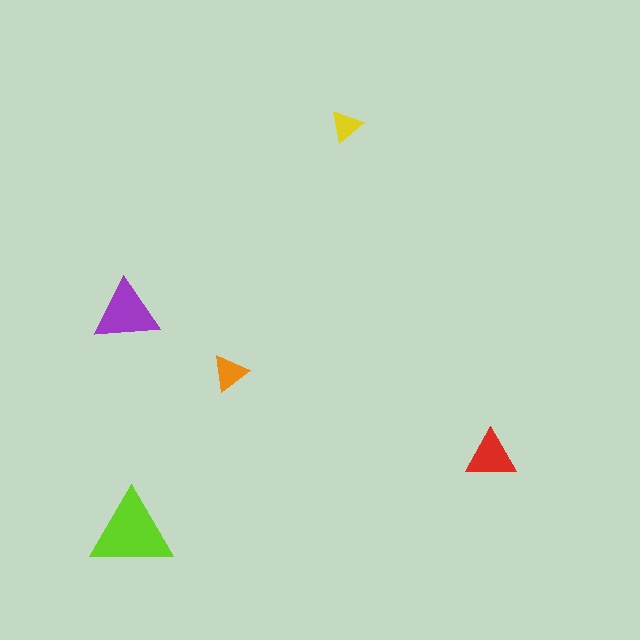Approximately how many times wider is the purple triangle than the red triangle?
About 1.5 times wider.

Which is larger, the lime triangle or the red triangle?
The lime one.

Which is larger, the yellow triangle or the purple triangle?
The purple one.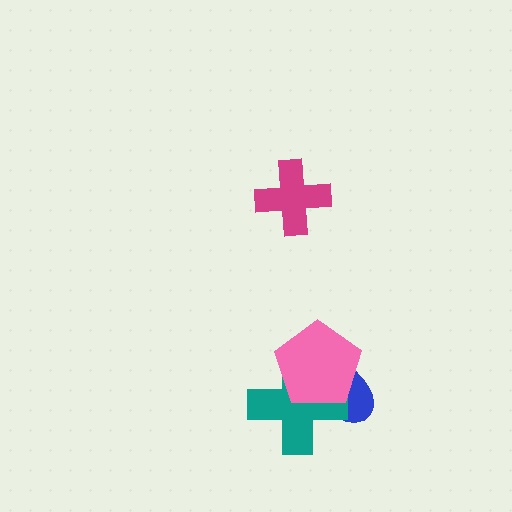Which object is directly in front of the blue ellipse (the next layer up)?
The teal cross is directly in front of the blue ellipse.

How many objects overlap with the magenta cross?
0 objects overlap with the magenta cross.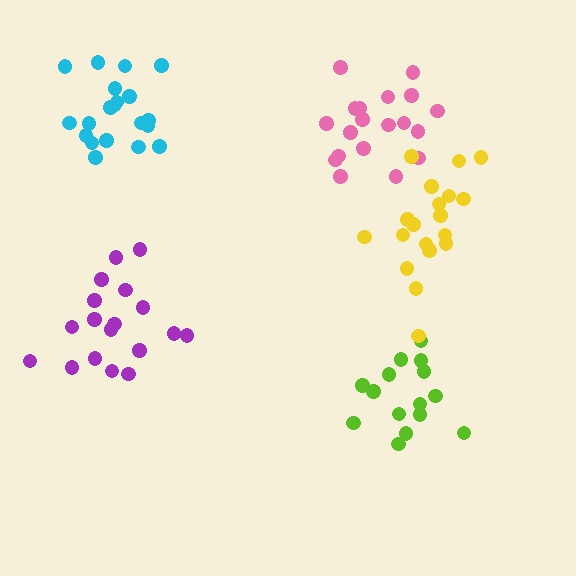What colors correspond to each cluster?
The clusters are colored: lime, pink, cyan, yellow, purple.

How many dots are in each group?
Group 1: 15 dots, Group 2: 19 dots, Group 3: 20 dots, Group 4: 19 dots, Group 5: 18 dots (91 total).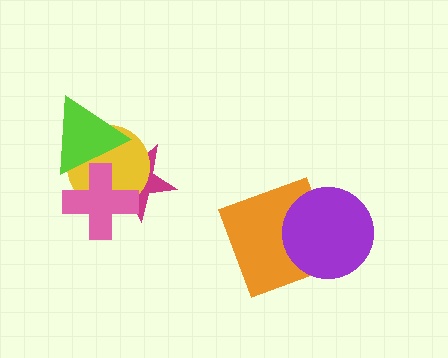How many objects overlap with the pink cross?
3 objects overlap with the pink cross.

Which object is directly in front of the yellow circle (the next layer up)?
The pink cross is directly in front of the yellow circle.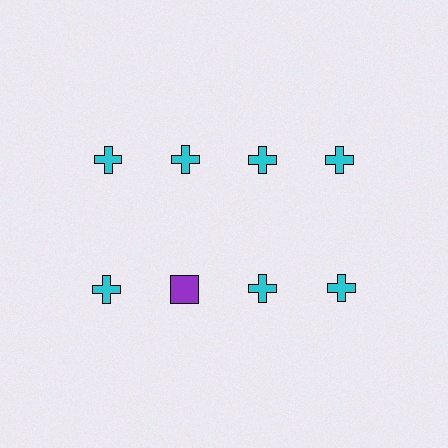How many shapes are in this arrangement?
There are 8 shapes arranged in a grid pattern.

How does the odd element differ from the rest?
It differs in both color (purple instead of cyan) and shape (square instead of cross).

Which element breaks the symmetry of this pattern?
The purple square in the second row, second from left column breaks the symmetry. All other shapes are cyan crosses.